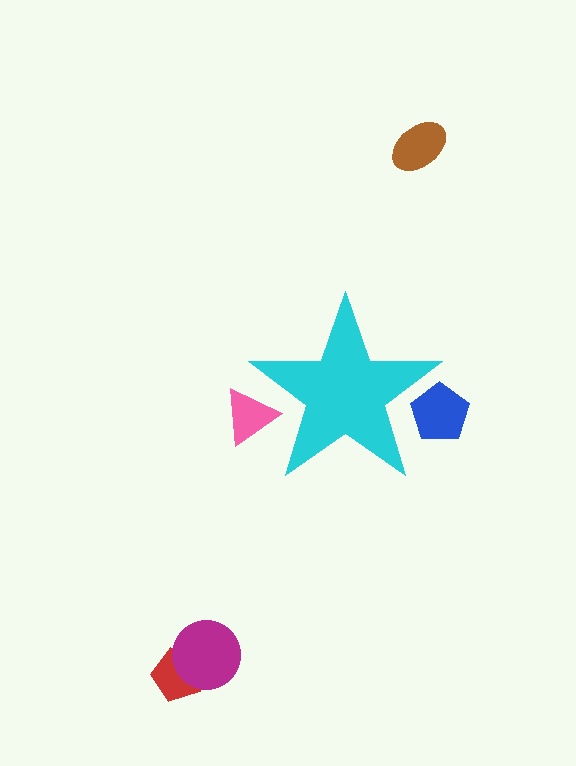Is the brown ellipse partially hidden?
No, the brown ellipse is fully visible.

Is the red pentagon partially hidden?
No, the red pentagon is fully visible.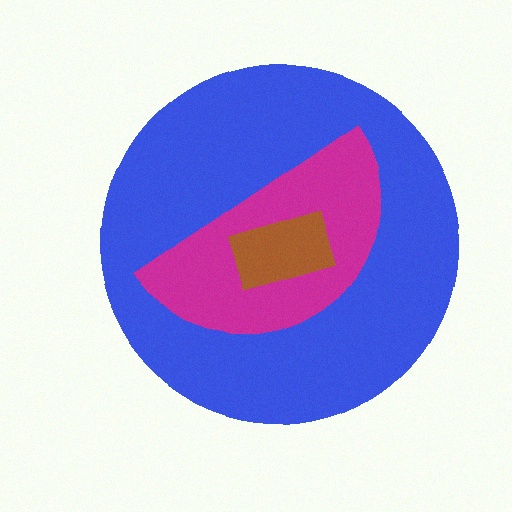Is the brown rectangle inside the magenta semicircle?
Yes.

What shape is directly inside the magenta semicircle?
The brown rectangle.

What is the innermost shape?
The brown rectangle.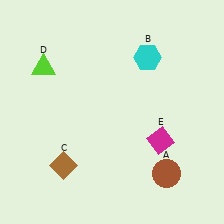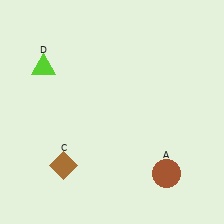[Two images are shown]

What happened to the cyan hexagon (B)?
The cyan hexagon (B) was removed in Image 2. It was in the top-right area of Image 1.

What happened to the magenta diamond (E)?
The magenta diamond (E) was removed in Image 2. It was in the bottom-right area of Image 1.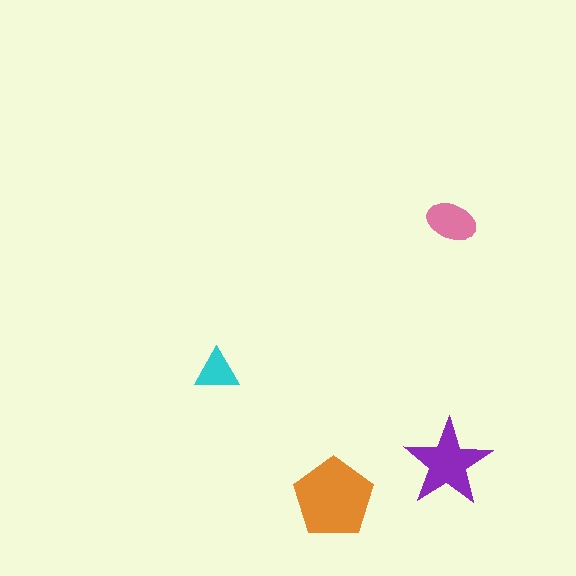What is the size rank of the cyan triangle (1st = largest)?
4th.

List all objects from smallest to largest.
The cyan triangle, the pink ellipse, the purple star, the orange pentagon.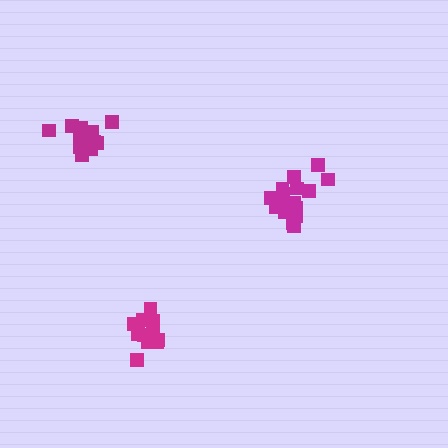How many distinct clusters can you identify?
There are 3 distinct clusters.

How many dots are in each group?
Group 1: 18 dots, Group 2: 15 dots, Group 3: 14 dots (47 total).